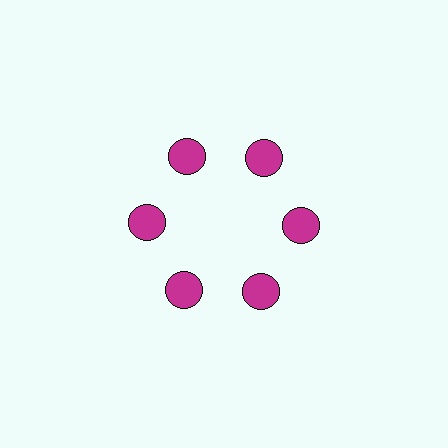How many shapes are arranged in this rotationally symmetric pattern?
There are 6 shapes, arranged in 6 groups of 1.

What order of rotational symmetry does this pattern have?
This pattern has 6-fold rotational symmetry.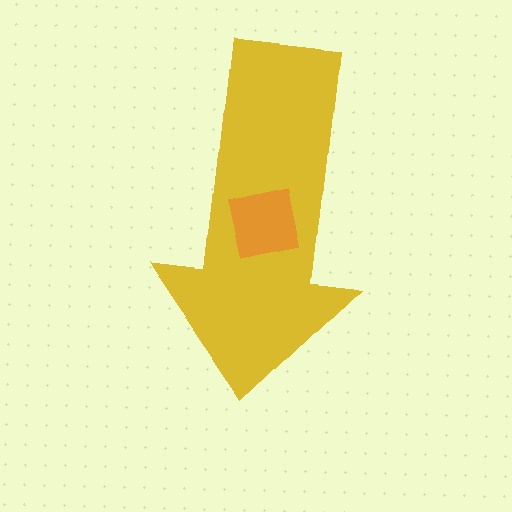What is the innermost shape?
The orange square.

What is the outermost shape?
The yellow arrow.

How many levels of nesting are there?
2.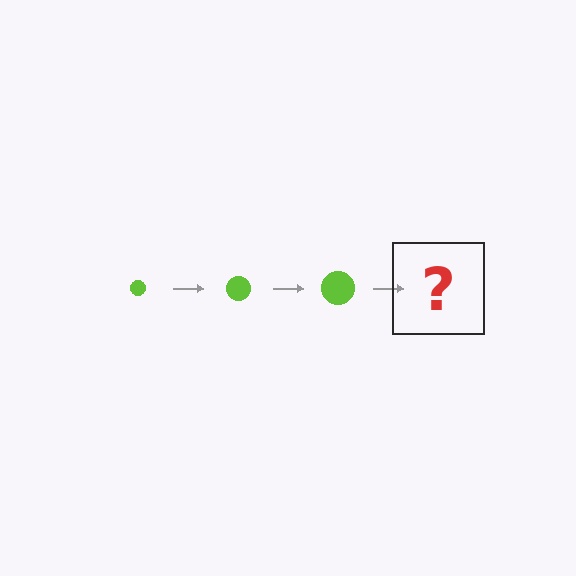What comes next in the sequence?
The next element should be a lime circle, larger than the previous one.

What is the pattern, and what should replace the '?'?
The pattern is that the circle gets progressively larger each step. The '?' should be a lime circle, larger than the previous one.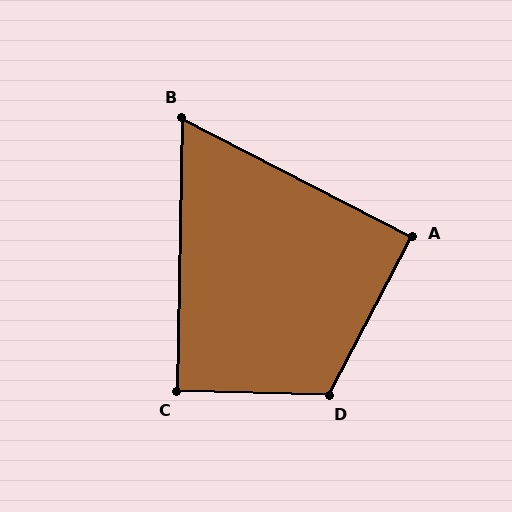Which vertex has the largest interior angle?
D, at approximately 116 degrees.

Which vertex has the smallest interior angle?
B, at approximately 64 degrees.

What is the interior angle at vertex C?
Approximately 90 degrees (approximately right).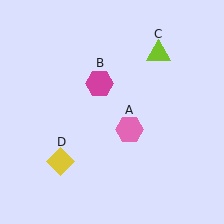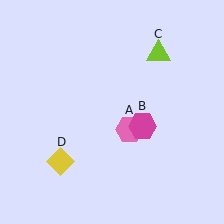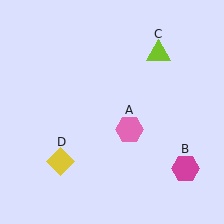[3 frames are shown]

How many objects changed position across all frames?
1 object changed position: magenta hexagon (object B).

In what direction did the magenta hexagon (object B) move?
The magenta hexagon (object B) moved down and to the right.